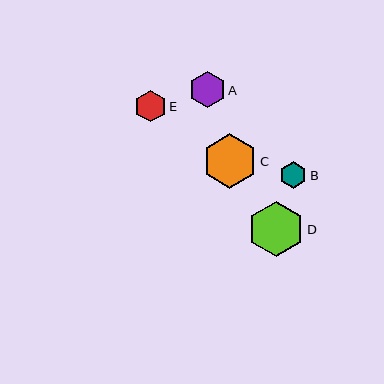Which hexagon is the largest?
Hexagon D is the largest with a size of approximately 55 pixels.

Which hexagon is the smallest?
Hexagon B is the smallest with a size of approximately 27 pixels.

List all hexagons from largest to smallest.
From largest to smallest: D, C, A, E, B.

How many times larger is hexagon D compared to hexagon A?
Hexagon D is approximately 1.5 times the size of hexagon A.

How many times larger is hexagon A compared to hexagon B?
Hexagon A is approximately 1.4 times the size of hexagon B.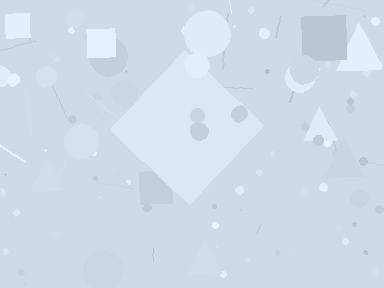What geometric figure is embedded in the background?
A diamond is embedded in the background.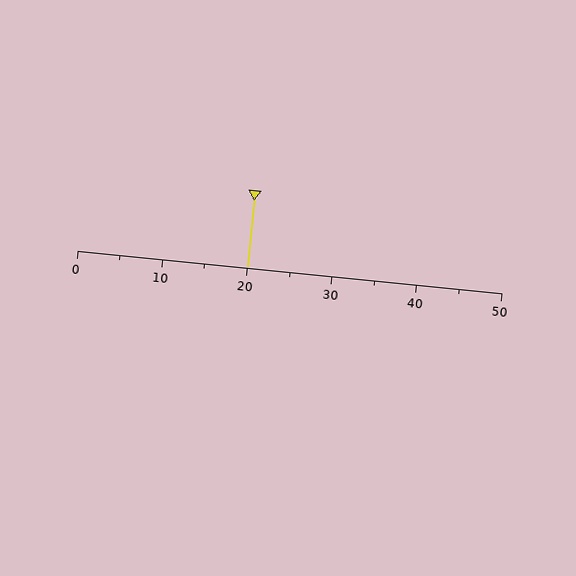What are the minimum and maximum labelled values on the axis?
The axis runs from 0 to 50.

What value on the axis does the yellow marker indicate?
The marker indicates approximately 20.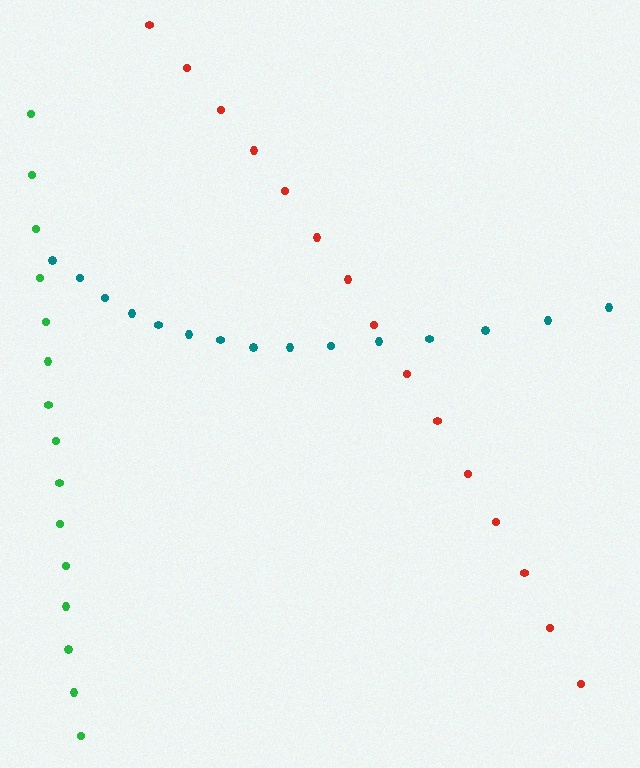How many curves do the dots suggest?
There are 3 distinct paths.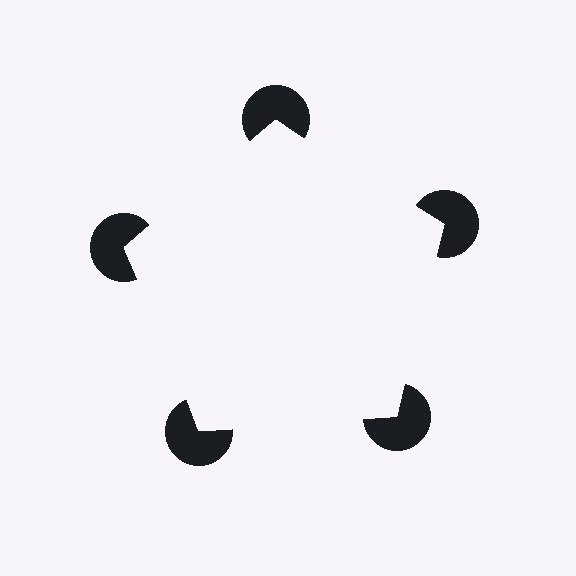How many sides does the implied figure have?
5 sides.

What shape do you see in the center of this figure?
An illusory pentagon — its edges are inferred from the aligned wedge cuts in the pac-man discs, not physically drawn.